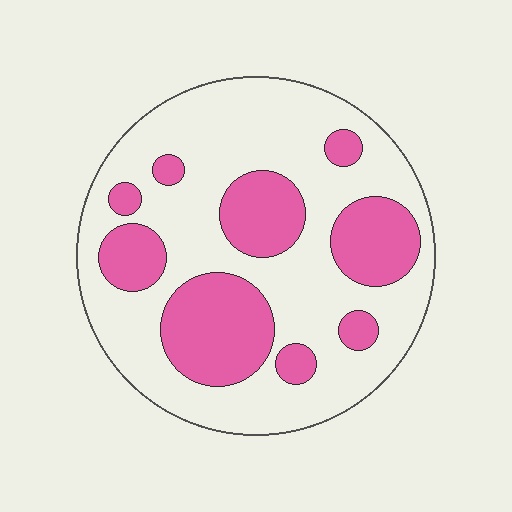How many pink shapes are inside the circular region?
9.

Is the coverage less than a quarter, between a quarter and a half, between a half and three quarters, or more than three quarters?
Between a quarter and a half.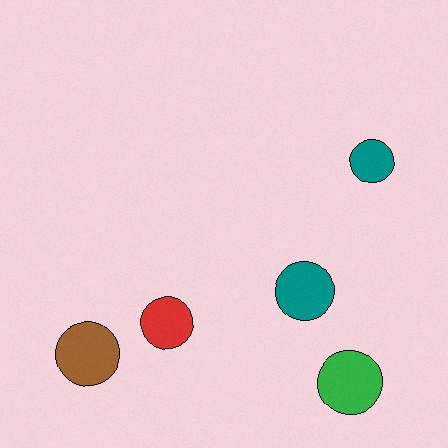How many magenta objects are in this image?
There are no magenta objects.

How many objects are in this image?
There are 5 objects.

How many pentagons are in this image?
There are no pentagons.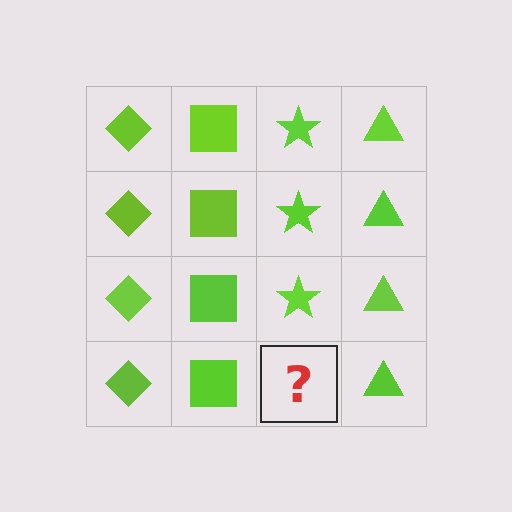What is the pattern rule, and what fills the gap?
The rule is that each column has a consistent shape. The gap should be filled with a lime star.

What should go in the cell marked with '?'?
The missing cell should contain a lime star.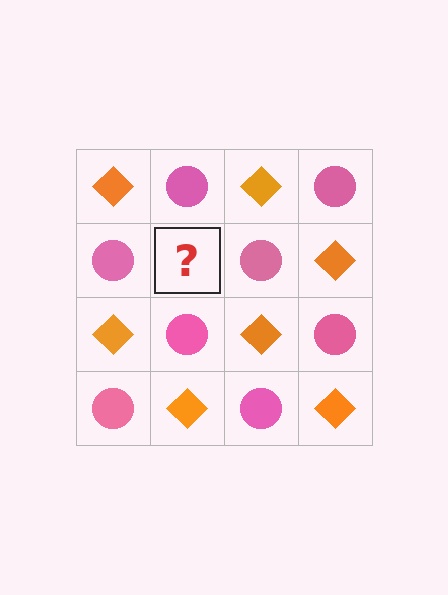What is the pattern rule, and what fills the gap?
The rule is that it alternates orange diamond and pink circle in a checkerboard pattern. The gap should be filled with an orange diamond.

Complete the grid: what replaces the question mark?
The question mark should be replaced with an orange diamond.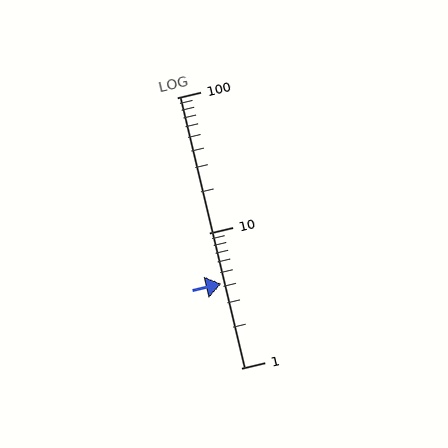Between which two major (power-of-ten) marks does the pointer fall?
The pointer is between 1 and 10.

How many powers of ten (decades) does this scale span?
The scale spans 2 decades, from 1 to 100.